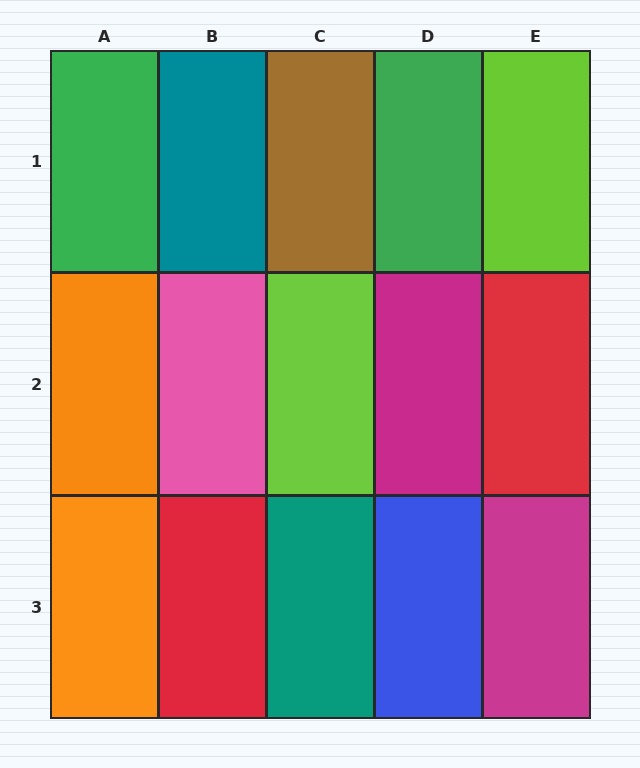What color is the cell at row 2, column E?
Red.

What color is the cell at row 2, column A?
Orange.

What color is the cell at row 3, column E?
Magenta.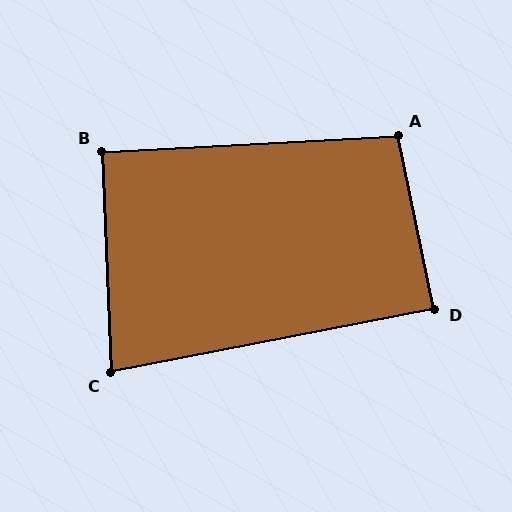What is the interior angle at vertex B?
Approximately 91 degrees (approximately right).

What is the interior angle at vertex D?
Approximately 89 degrees (approximately right).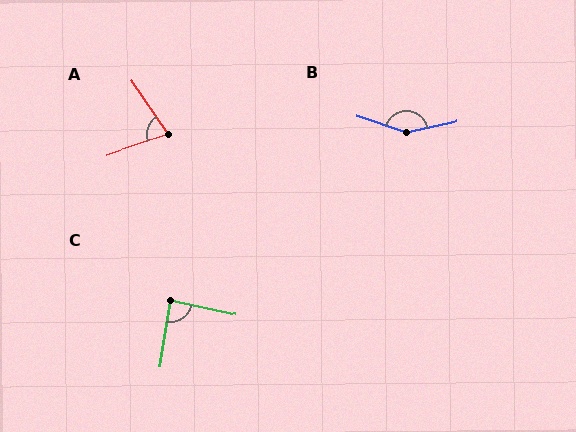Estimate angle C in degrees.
Approximately 87 degrees.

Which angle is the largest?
B, at approximately 149 degrees.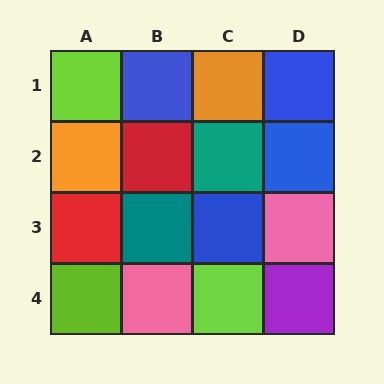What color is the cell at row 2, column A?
Orange.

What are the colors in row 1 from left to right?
Lime, blue, orange, blue.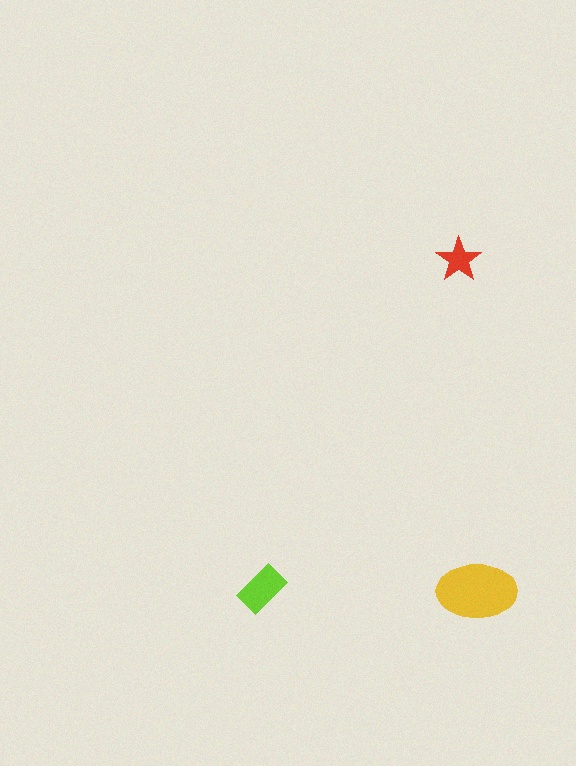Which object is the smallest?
The red star.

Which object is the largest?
The yellow ellipse.